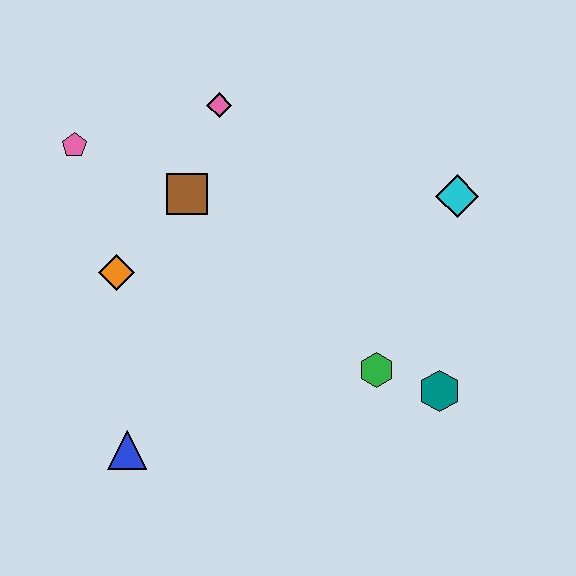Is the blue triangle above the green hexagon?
No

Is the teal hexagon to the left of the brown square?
No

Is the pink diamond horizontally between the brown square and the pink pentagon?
No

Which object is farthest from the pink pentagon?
The teal hexagon is farthest from the pink pentagon.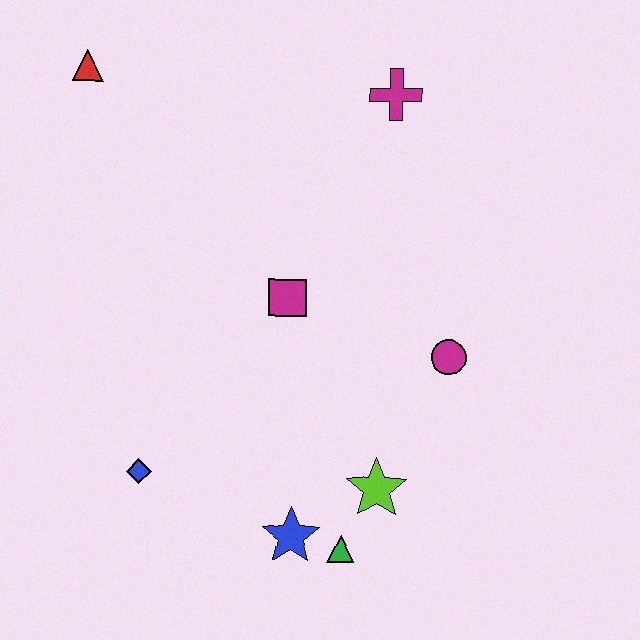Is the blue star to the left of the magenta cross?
Yes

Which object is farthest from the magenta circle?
The red triangle is farthest from the magenta circle.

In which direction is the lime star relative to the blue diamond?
The lime star is to the right of the blue diamond.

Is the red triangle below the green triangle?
No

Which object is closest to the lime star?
The green triangle is closest to the lime star.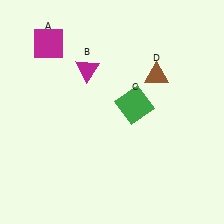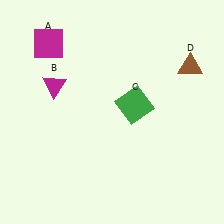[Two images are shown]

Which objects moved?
The objects that moved are: the magenta triangle (B), the brown triangle (D).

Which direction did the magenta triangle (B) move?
The magenta triangle (B) moved left.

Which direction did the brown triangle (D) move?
The brown triangle (D) moved right.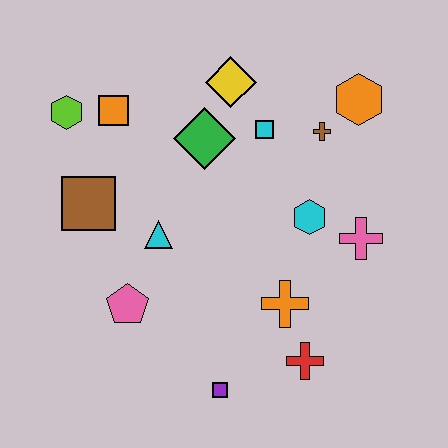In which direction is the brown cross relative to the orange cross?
The brown cross is above the orange cross.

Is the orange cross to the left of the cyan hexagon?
Yes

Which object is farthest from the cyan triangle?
The orange hexagon is farthest from the cyan triangle.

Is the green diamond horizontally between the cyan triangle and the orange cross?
Yes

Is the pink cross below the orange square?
Yes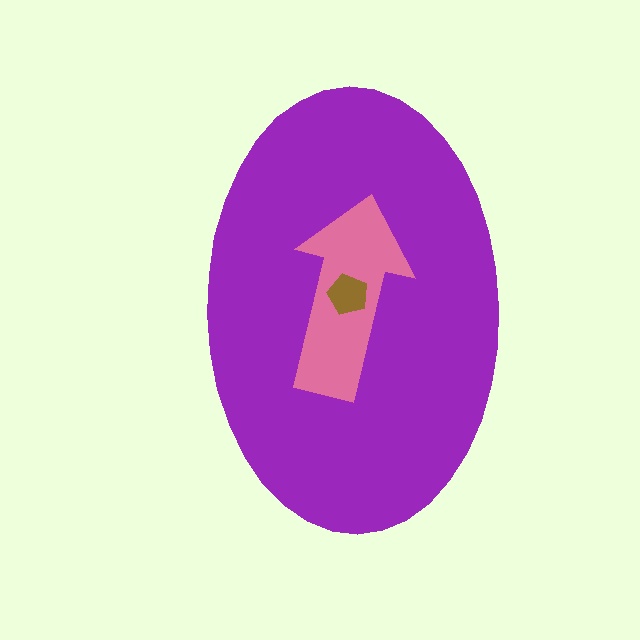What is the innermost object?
The brown pentagon.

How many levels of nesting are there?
3.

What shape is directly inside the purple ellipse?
The pink arrow.